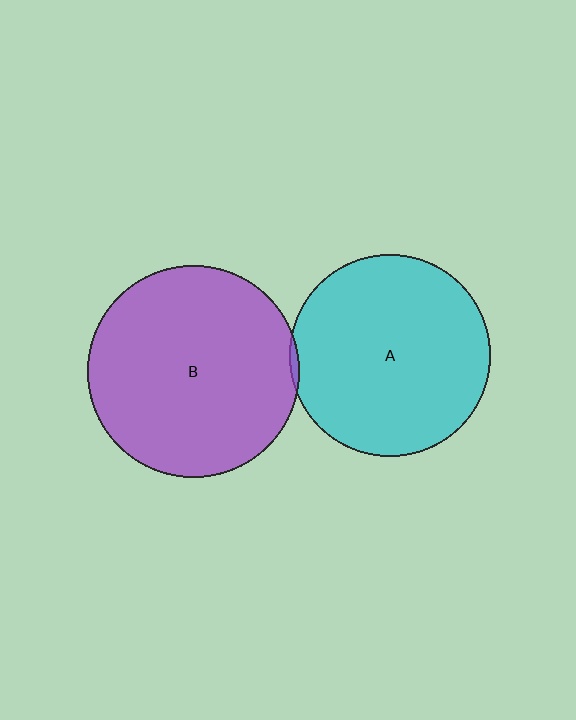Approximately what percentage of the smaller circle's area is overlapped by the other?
Approximately 5%.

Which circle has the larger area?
Circle B (purple).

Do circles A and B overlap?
Yes.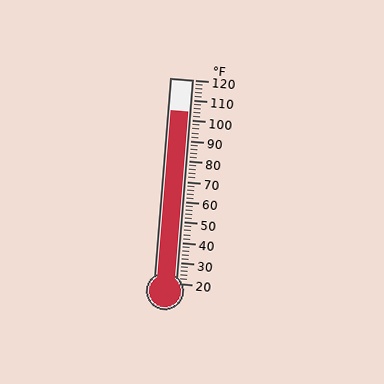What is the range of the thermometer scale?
The thermometer scale ranges from 20°F to 120°F.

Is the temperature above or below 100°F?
The temperature is above 100°F.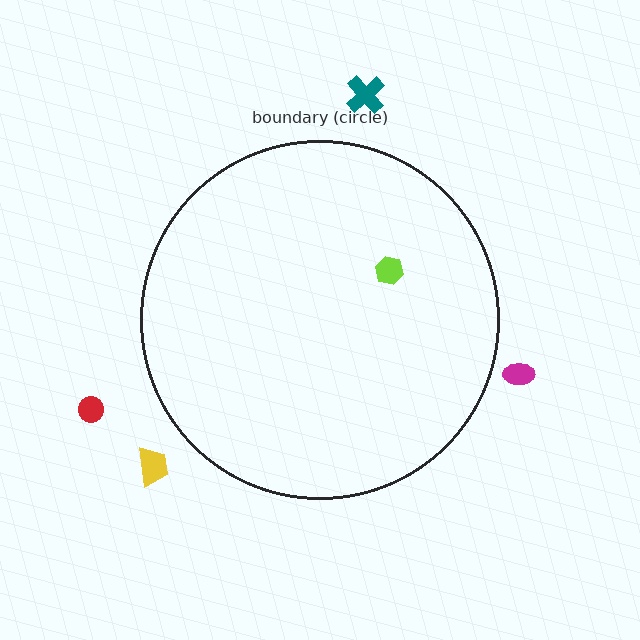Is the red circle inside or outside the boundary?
Outside.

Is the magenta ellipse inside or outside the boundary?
Outside.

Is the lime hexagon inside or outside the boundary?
Inside.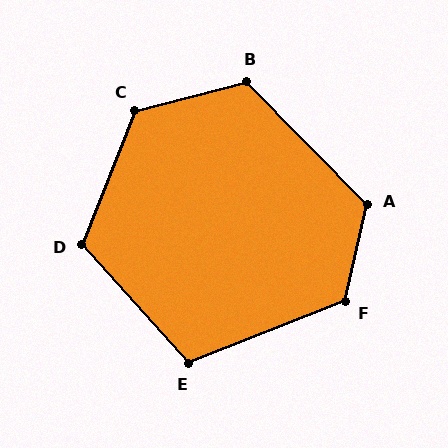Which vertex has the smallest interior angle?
E, at approximately 110 degrees.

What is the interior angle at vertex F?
Approximately 124 degrees (obtuse).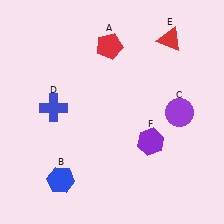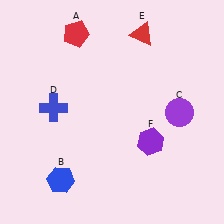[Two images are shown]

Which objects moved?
The objects that moved are: the red pentagon (A), the red triangle (E).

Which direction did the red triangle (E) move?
The red triangle (E) moved left.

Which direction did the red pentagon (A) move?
The red pentagon (A) moved left.